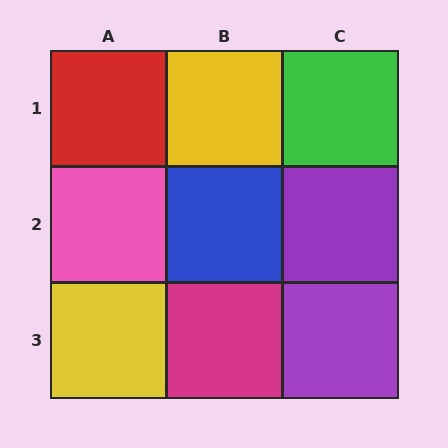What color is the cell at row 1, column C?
Green.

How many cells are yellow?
2 cells are yellow.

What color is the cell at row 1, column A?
Red.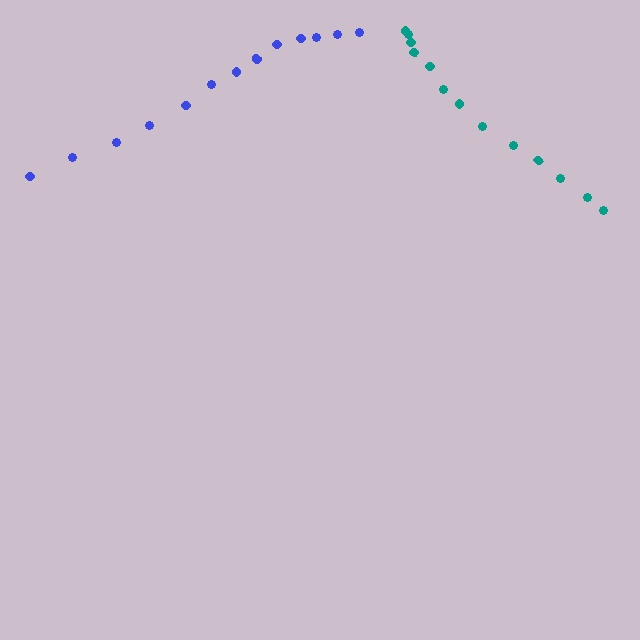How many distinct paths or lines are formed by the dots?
There are 2 distinct paths.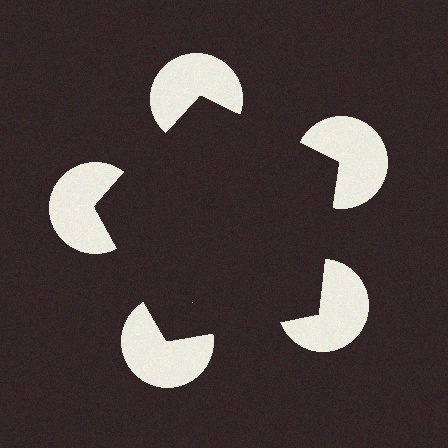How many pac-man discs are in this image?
There are 5 — one at each vertex of the illusory pentagon.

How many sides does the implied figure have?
5 sides.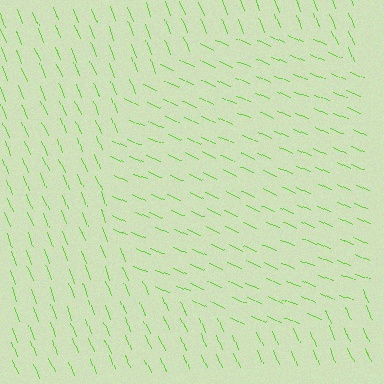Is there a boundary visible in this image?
Yes, there is a texture boundary formed by a change in line orientation.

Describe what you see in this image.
The image is filled with small lime line segments. A circle region in the image has lines oriented differently from the surrounding lines, creating a visible texture boundary.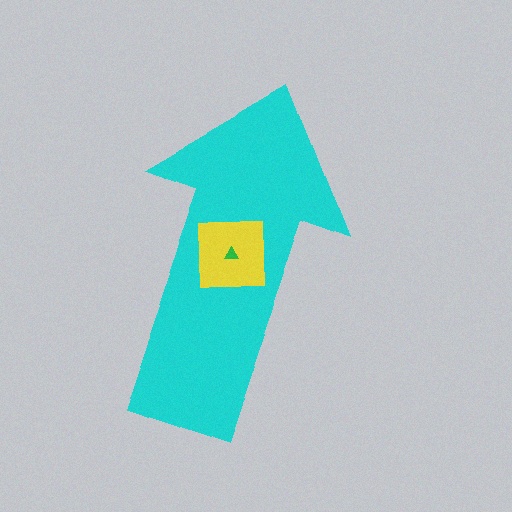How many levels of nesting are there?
3.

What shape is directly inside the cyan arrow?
The yellow square.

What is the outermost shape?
The cyan arrow.